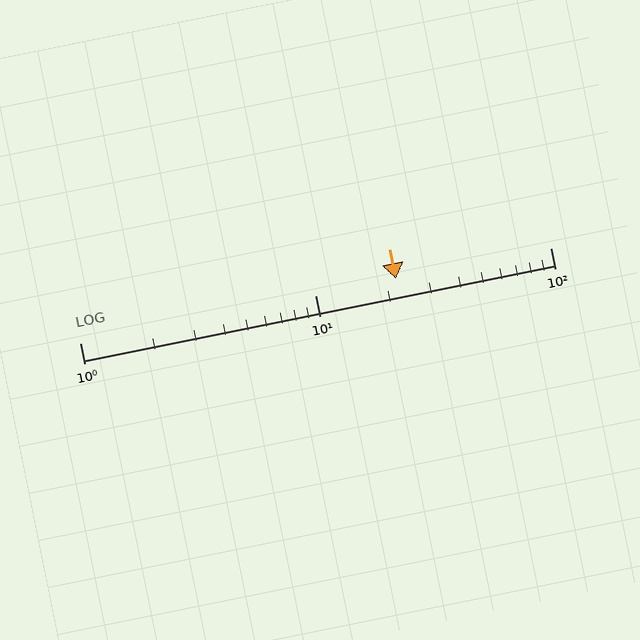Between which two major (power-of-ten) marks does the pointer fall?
The pointer is between 10 and 100.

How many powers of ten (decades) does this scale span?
The scale spans 2 decades, from 1 to 100.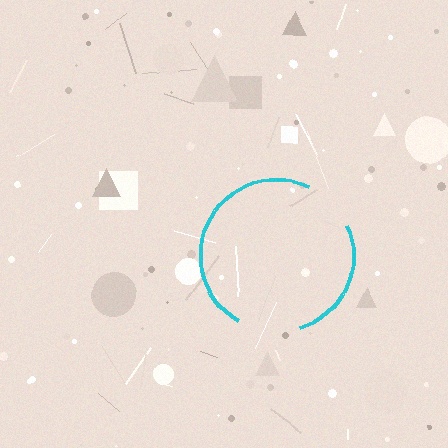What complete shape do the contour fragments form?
The contour fragments form a circle.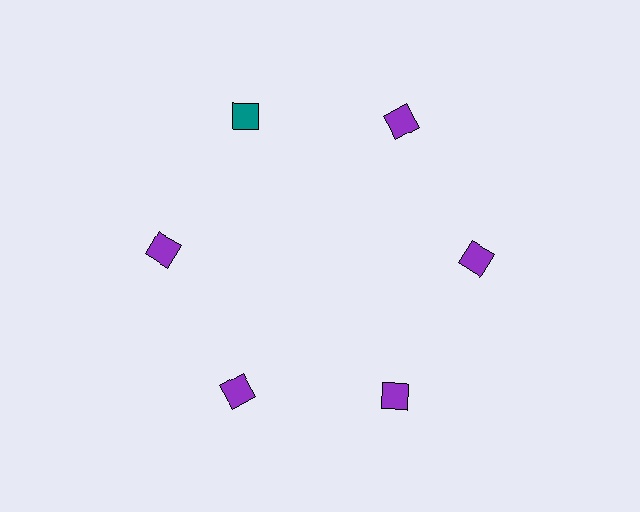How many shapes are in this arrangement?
There are 6 shapes arranged in a ring pattern.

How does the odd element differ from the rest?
It has a different color: teal instead of purple.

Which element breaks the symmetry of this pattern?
The teal diamond at roughly the 11 o'clock position breaks the symmetry. All other shapes are purple diamonds.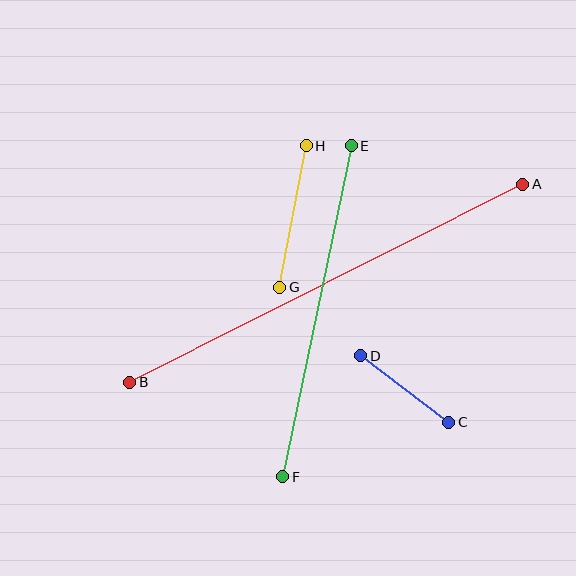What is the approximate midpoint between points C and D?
The midpoint is at approximately (405, 389) pixels.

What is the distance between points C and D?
The distance is approximately 110 pixels.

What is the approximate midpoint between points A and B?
The midpoint is at approximately (326, 283) pixels.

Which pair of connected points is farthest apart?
Points A and B are farthest apart.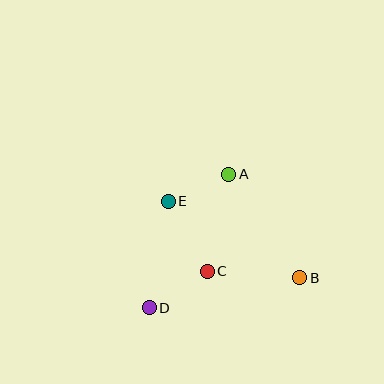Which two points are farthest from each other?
Points A and D are farthest from each other.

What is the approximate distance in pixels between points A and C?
The distance between A and C is approximately 99 pixels.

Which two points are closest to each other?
Points A and E are closest to each other.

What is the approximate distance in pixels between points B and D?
The distance between B and D is approximately 153 pixels.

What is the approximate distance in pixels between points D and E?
The distance between D and E is approximately 108 pixels.